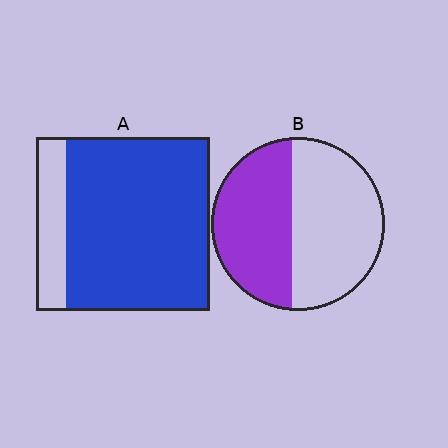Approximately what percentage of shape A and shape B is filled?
A is approximately 85% and B is approximately 45%.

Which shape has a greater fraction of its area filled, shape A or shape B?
Shape A.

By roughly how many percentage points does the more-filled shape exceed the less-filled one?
By roughly 35 percentage points (A over B).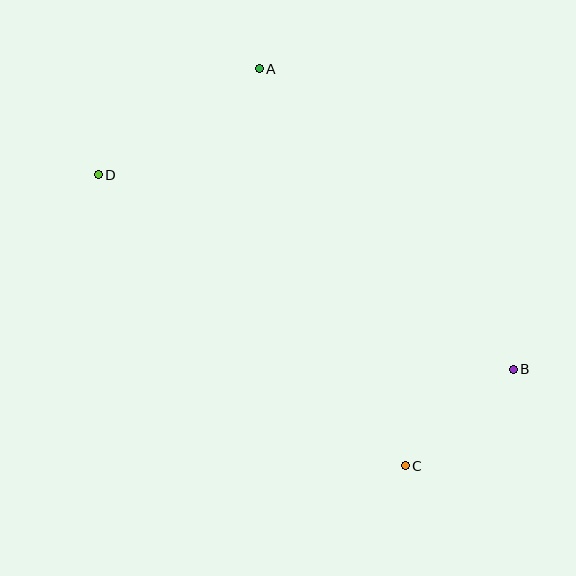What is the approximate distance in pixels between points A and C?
The distance between A and C is approximately 423 pixels.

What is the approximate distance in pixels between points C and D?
The distance between C and D is approximately 423 pixels.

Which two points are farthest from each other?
Points B and D are farthest from each other.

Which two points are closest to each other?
Points B and C are closest to each other.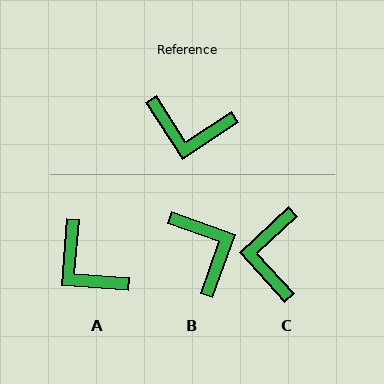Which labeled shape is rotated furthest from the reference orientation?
B, about 127 degrees away.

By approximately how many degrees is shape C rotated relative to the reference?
Approximately 80 degrees clockwise.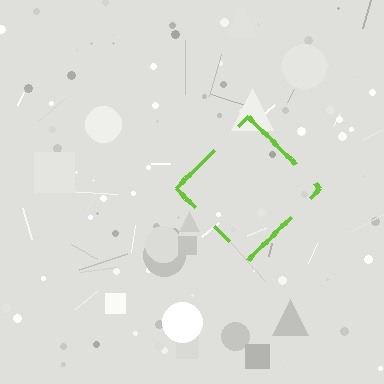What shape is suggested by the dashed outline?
The dashed outline suggests a diamond.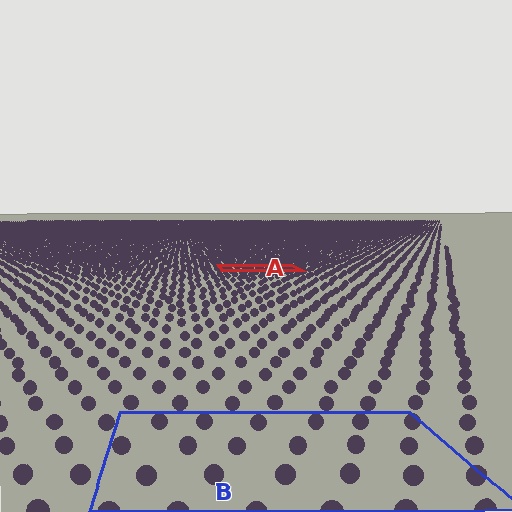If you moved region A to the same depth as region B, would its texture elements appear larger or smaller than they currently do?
They would appear larger. At a closer depth, the same texture elements are projected at a bigger on-screen size.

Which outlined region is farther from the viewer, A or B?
Region A is farther from the viewer — the texture elements inside it appear smaller and more densely packed.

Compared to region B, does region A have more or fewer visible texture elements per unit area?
Region A has more texture elements per unit area — they are packed more densely because it is farther away.